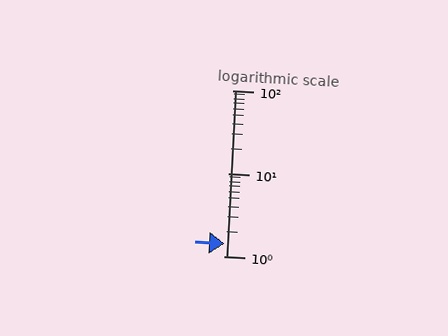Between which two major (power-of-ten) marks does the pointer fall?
The pointer is between 1 and 10.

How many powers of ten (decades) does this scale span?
The scale spans 2 decades, from 1 to 100.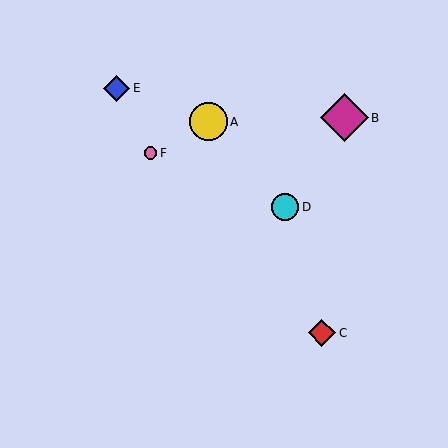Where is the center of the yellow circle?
The center of the yellow circle is at (208, 122).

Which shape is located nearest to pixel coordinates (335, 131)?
The magenta diamond (labeled B) at (345, 118) is nearest to that location.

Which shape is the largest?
The magenta diamond (labeled B) is the largest.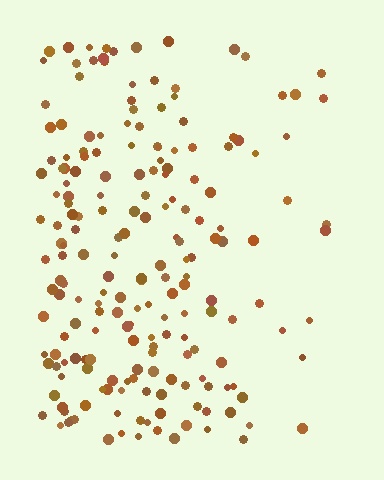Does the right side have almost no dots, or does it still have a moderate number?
Still a moderate number, just noticeably fewer than the left.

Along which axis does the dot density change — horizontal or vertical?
Horizontal.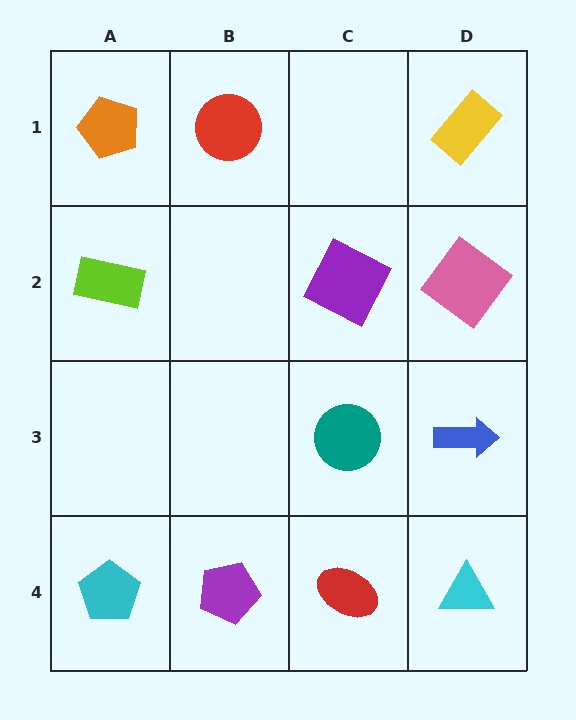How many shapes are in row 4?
4 shapes.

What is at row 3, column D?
A blue arrow.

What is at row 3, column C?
A teal circle.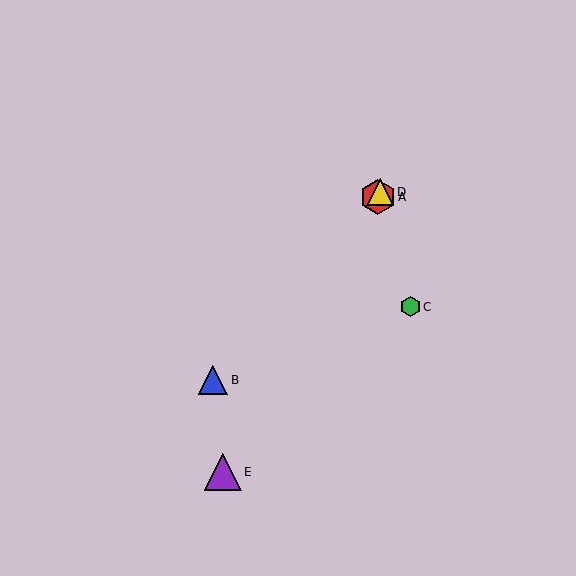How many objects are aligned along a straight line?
3 objects (A, D, E) are aligned along a straight line.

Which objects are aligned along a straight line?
Objects A, D, E are aligned along a straight line.